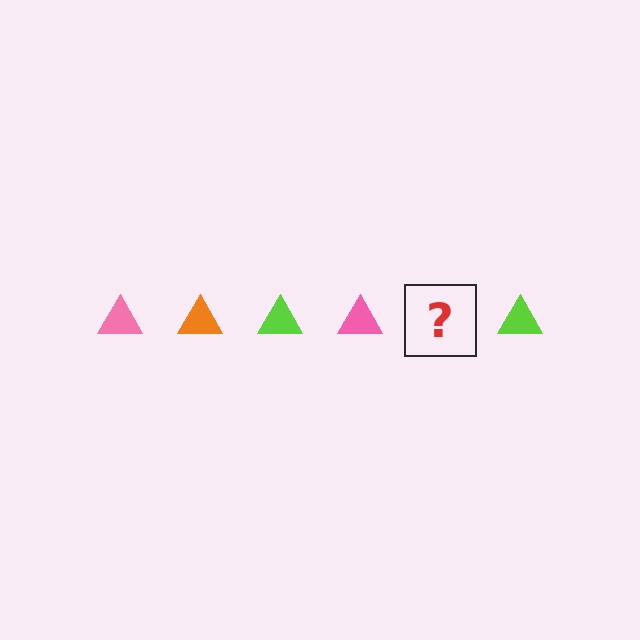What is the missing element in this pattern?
The missing element is an orange triangle.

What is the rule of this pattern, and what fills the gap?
The rule is that the pattern cycles through pink, orange, lime triangles. The gap should be filled with an orange triangle.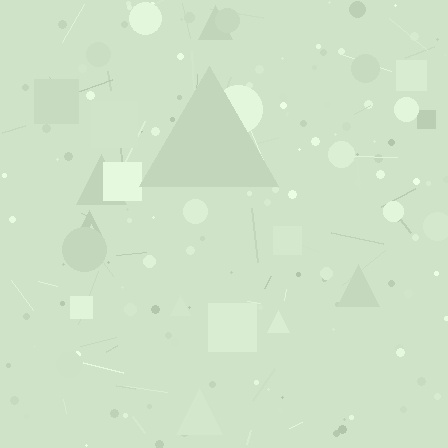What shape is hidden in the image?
A triangle is hidden in the image.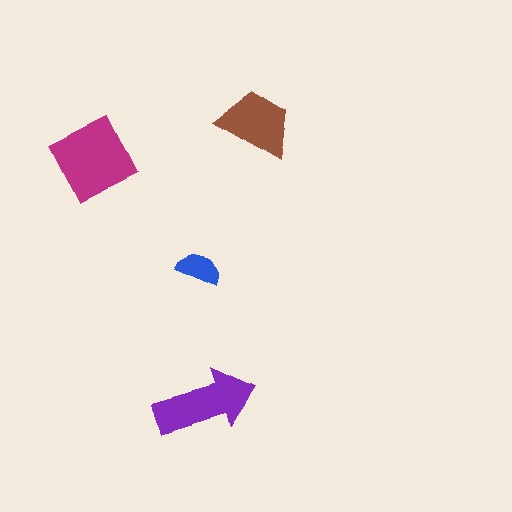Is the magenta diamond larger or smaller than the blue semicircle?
Larger.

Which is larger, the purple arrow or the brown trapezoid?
The purple arrow.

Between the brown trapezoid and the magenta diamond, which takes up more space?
The magenta diamond.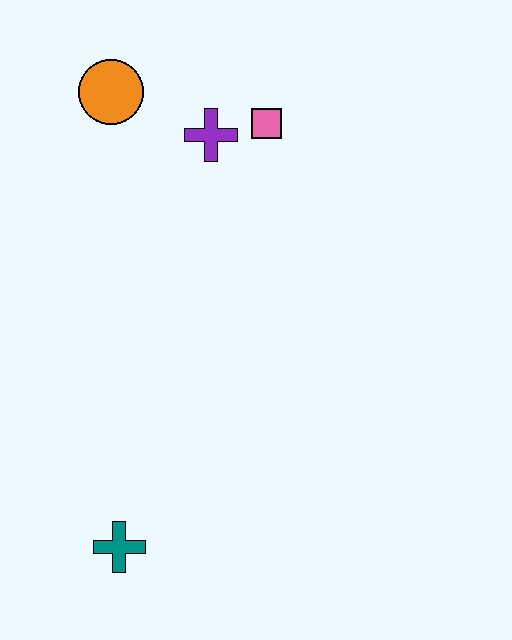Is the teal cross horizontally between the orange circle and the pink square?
Yes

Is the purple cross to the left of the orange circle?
No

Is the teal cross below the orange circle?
Yes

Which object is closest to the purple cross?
The pink square is closest to the purple cross.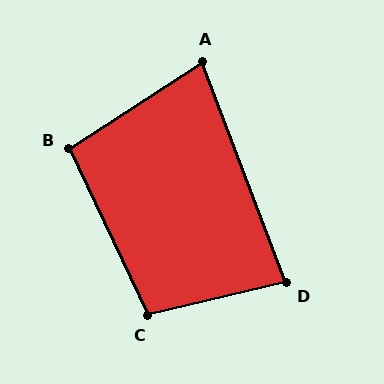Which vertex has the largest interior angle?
C, at approximately 102 degrees.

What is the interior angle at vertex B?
Approximately 98 degrees (obtuse).